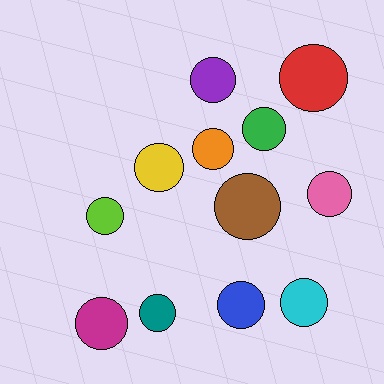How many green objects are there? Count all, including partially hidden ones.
There is 1 green object.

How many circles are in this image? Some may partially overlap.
There are 12 circles.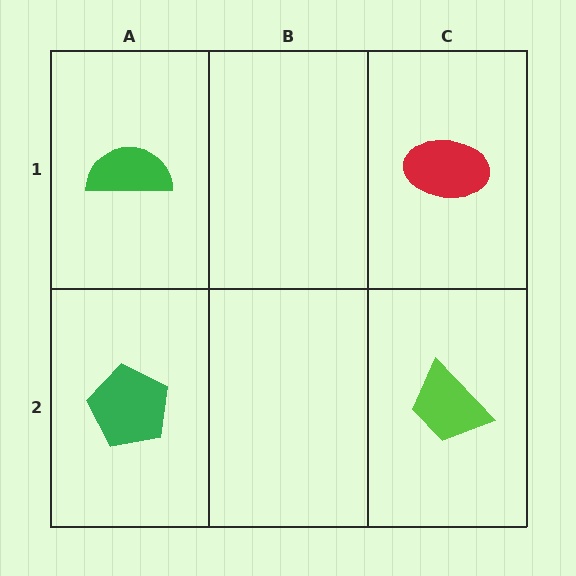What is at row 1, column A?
A green semicircle.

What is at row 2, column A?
A green pentagon.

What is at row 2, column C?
A lime trapezoid.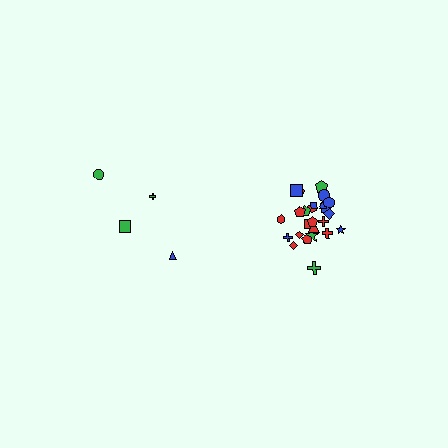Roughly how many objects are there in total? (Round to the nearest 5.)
Roughly 30 objects in total.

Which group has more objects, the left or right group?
The right group.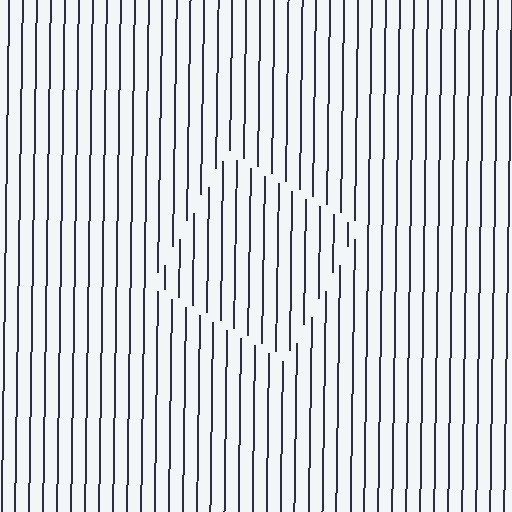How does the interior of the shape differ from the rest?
The interior of the shape contains the same grating, shifted by half a period — the contour is defined by the phase discontinuity where line-ends from the inner and outer gratings abut.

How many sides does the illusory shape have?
4 sides — the line-ends trace a square.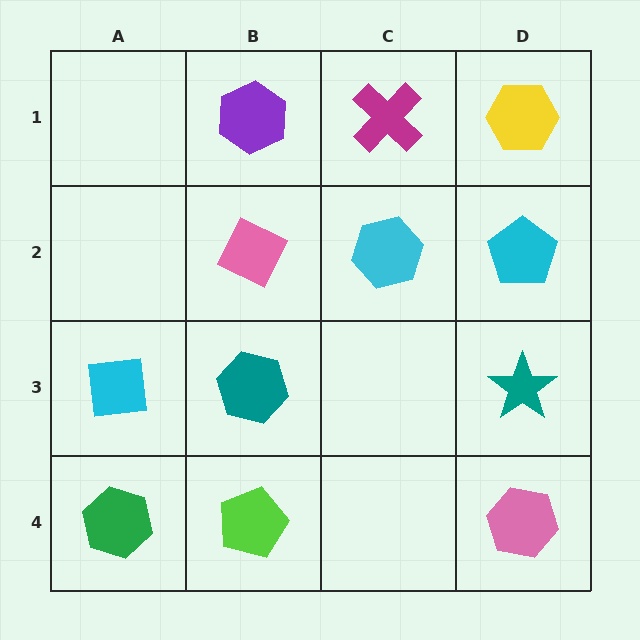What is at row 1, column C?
A magenta cross.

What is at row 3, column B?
A teal hexagon.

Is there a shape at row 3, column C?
No, that cell is empty.